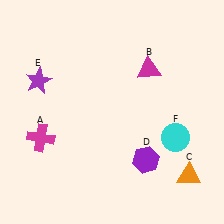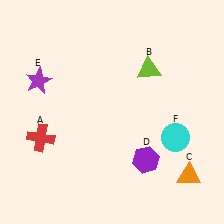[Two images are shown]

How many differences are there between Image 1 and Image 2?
There are 2 differences between the two images.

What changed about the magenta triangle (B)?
In Image 1, B is magenta. In Image 2, it changed to lime.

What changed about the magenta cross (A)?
In Image 1, A is magenta. In Image 2, it changed to red.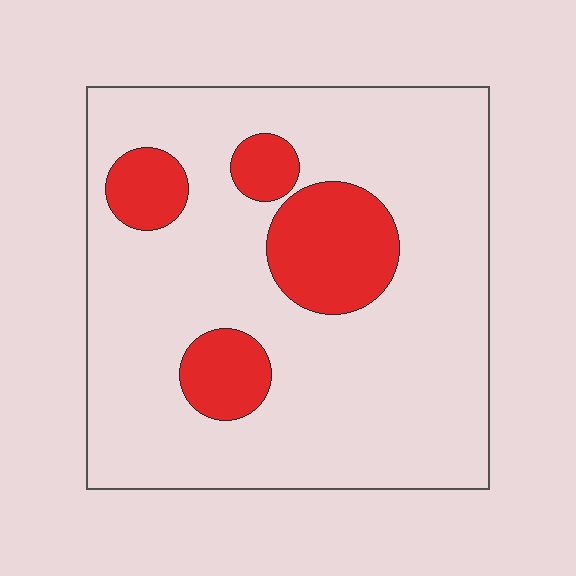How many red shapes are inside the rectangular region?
4.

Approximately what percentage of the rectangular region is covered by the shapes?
Approximately 20%.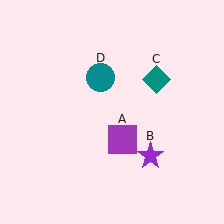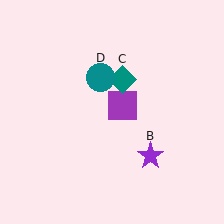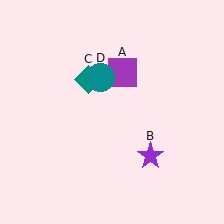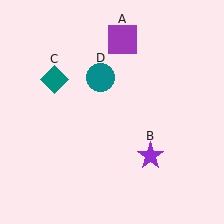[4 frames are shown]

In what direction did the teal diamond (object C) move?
The teal diamond (object C) moved left.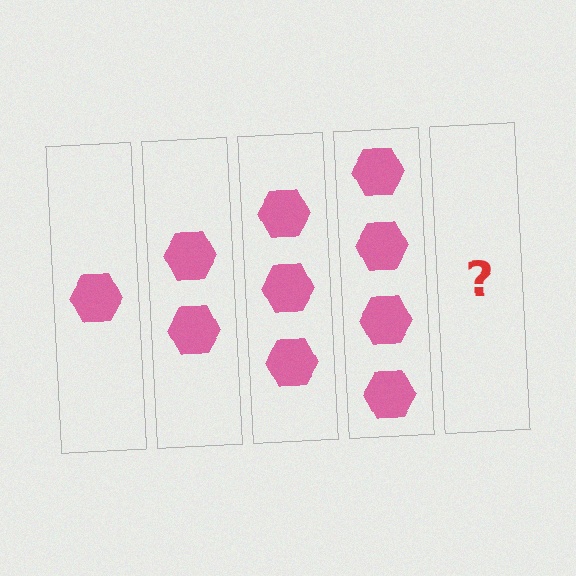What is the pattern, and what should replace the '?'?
The pattern is that each step adds one more hexagon. The '?' should be 5 hexagons.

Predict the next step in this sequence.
The next step is 5 hexagons.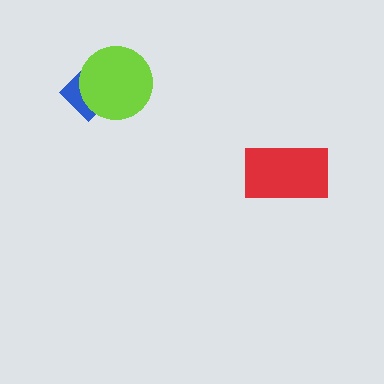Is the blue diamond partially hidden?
Yes, it is partially covered by another shape.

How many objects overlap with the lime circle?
1 object overlaps with the lime circle.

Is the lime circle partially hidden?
No, no other shape covers it.